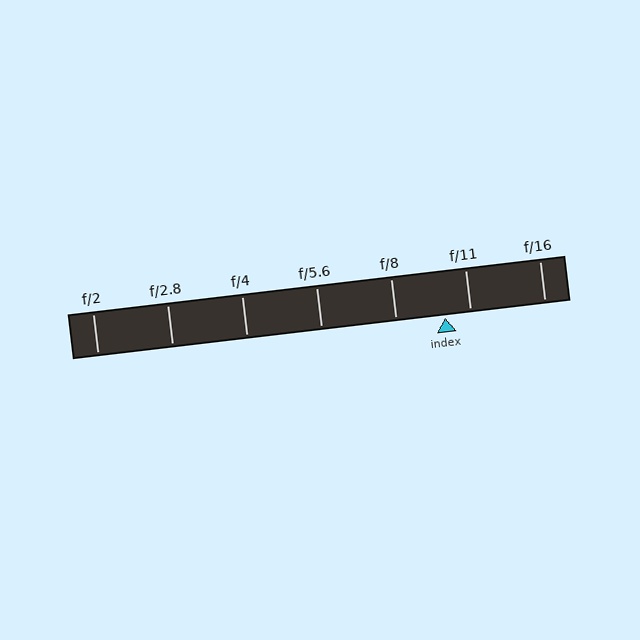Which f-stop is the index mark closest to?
The index mark is closest to f/11.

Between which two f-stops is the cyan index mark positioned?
The index mark is between f/8 and f/11.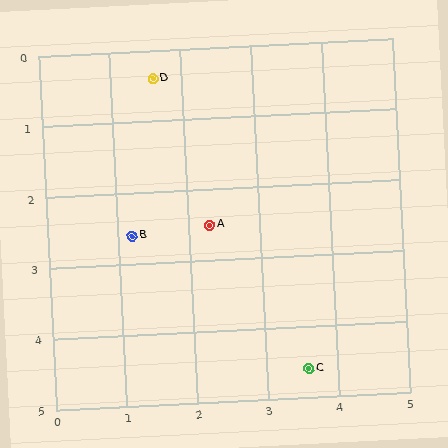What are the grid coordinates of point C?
Point C is at approximately (3.6, 4.6).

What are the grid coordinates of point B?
Point B is at approximately (1.2, 2.6).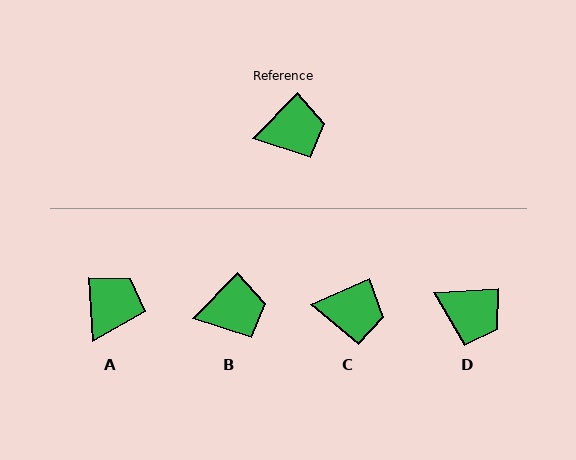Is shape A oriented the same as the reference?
No, it is off by about 47 degrees.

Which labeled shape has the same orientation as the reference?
B.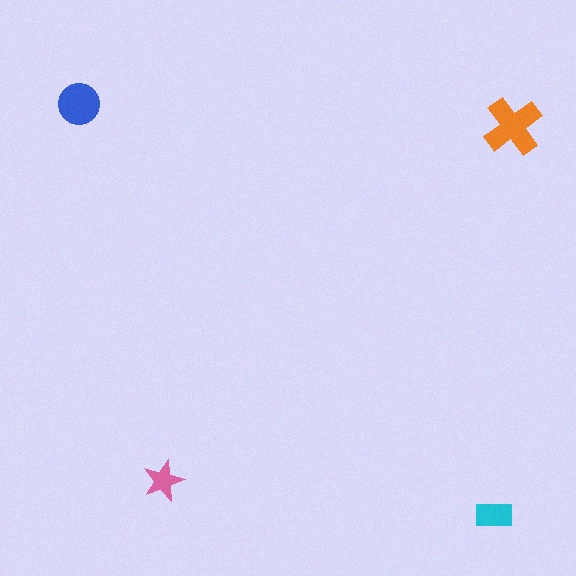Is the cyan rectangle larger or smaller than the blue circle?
Smaller.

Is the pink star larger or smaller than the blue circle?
Smaller.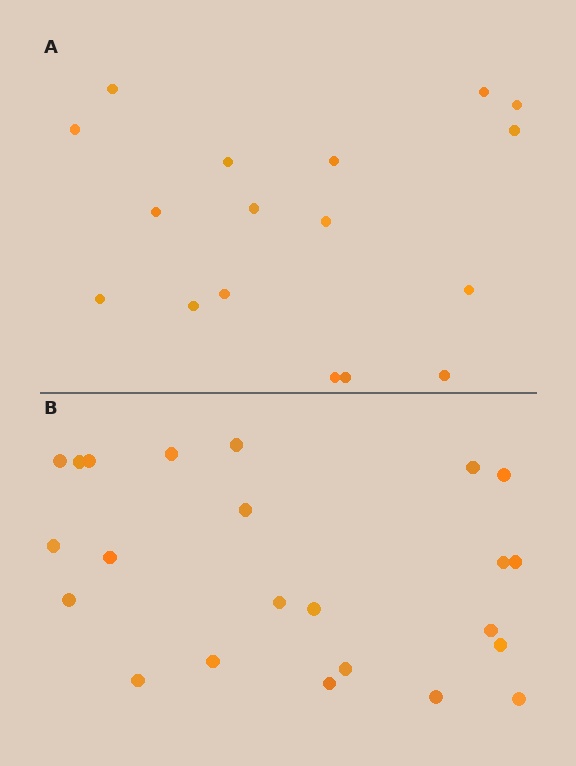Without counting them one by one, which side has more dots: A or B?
Region B (the bottom region) has more dots.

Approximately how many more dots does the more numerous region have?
Region B has about 6 more dots than region A.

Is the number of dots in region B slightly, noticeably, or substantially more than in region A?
Region B has noticeably more, but not dramatically so. The ratio is roughly 1.4 to 1.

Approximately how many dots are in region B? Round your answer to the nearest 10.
About 20 dots. (The exact count is 23, which rounds to 20.)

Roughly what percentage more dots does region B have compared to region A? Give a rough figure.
About 35% more.